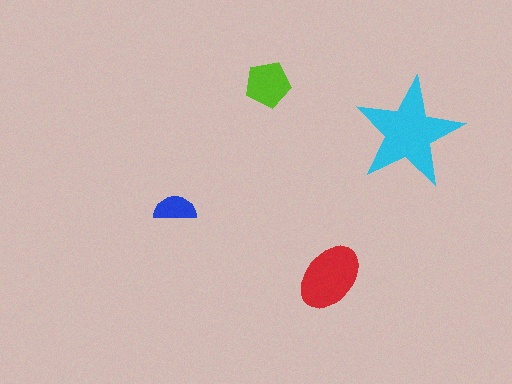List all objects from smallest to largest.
The blue semicircle, the lime pentagon, the red ellipse, the cyan star.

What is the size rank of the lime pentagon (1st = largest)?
3rd.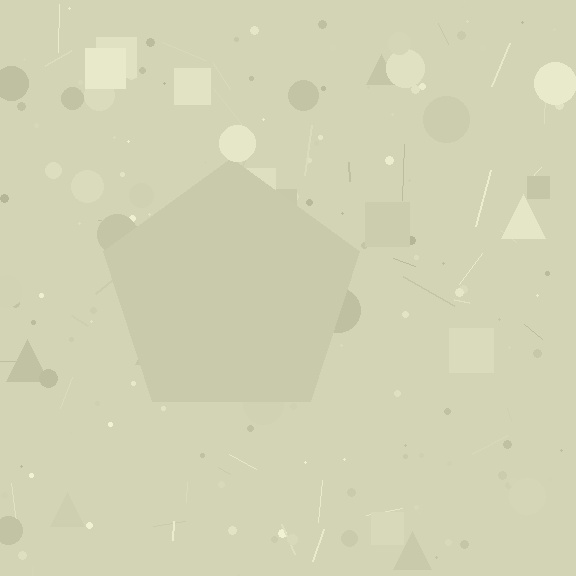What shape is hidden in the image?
A pentagon is hidden in the image.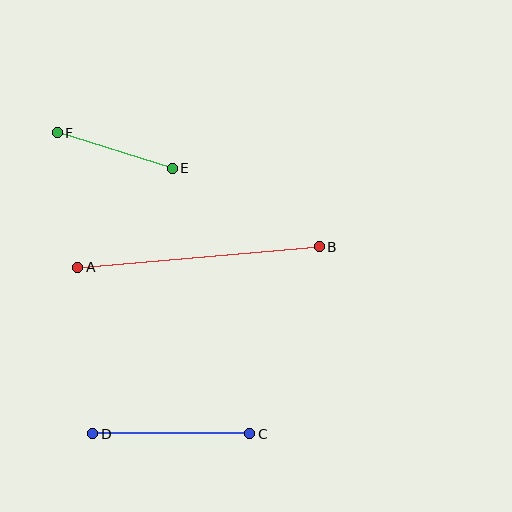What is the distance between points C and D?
The distance is approximately 157 pixels.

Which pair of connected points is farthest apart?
Points A and B are farthest apart.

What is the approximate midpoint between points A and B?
The midpoint is at approximately (199, 257) pixels.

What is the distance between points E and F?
The distance is approximately 121 pixels.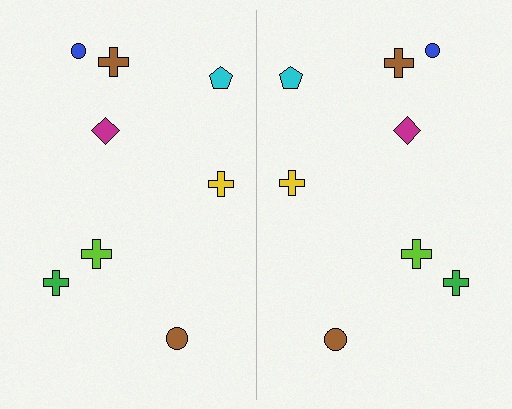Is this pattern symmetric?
Yes, this pattern has bilateral (reflection) symmetry.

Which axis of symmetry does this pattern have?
The pattern has a vertical axis of symmetry running through the center of the image.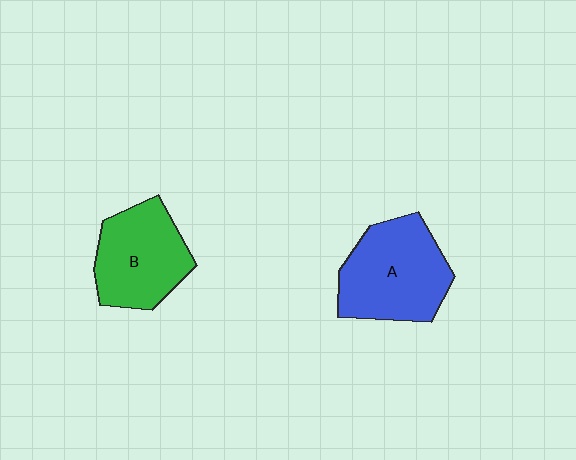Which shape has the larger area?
Shape A (blue).